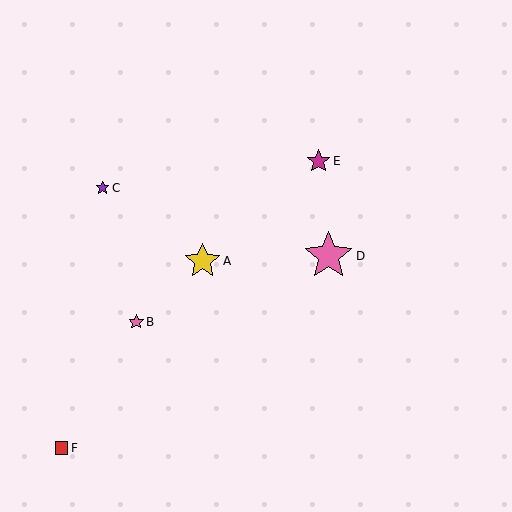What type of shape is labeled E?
Shape E is a magenta star.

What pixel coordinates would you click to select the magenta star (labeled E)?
Click at (319, 161) to select the magenta star E.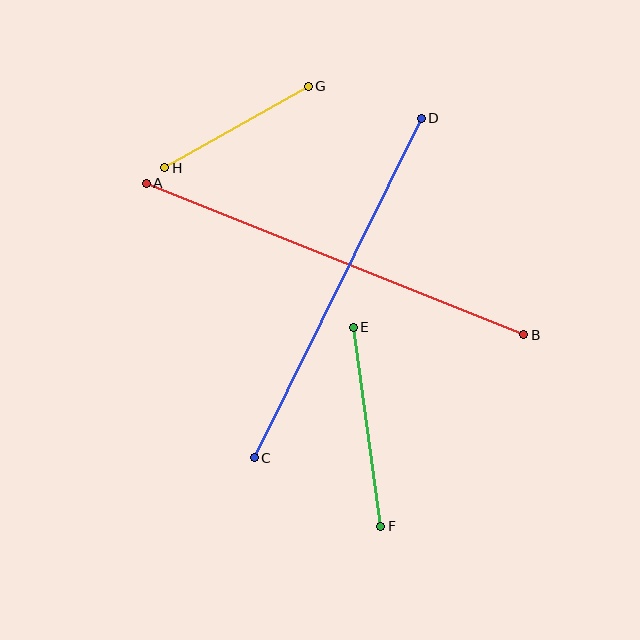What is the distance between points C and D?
The distance is approximately 379 pixels.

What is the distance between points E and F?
The distance is approximately 201 pixels.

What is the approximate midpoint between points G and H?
The midpoint is at approximately (237, 127) pixels.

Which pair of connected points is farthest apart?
Points A and B are farthest apart.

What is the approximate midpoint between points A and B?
The midpoint is at approximately (335, 259) pixels.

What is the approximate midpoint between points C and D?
The midpoint is at approximately (338, 288) pixels.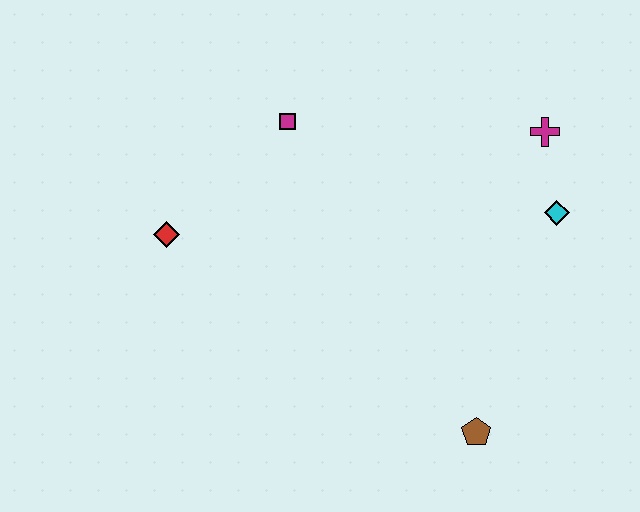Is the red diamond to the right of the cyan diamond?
No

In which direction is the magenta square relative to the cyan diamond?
The magenta square is to the left of the cyan diamond.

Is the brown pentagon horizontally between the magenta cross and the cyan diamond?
No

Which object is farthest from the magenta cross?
The red diamond is farthest from the magenta cross.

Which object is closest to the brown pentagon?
The cyan diamond is closest to the brown pentagon.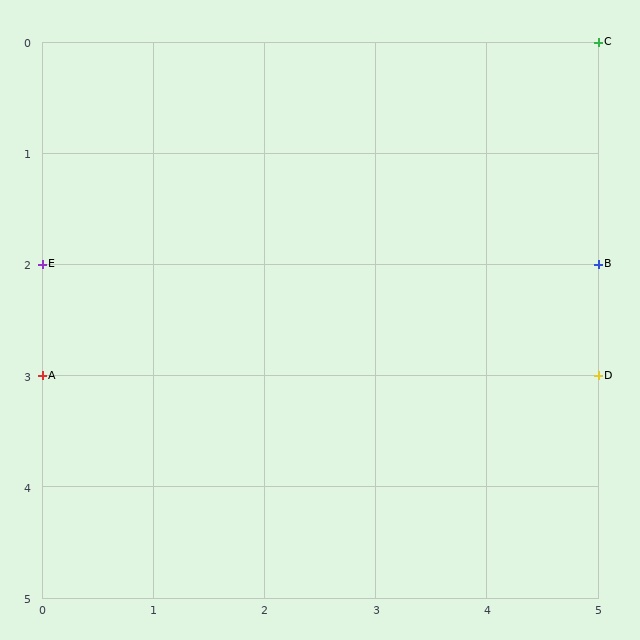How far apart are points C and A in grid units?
Points C and A are 5 columns and 3 rows apart (about 5.8 grid units diagonally).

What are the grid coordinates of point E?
Point E is at grid coordinates (0, 2).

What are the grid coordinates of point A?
Point A is at grid coordinates (0, 3).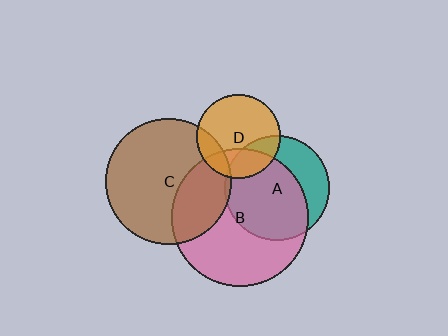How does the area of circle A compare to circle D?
Approximately 1.5 times.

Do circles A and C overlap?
Yes.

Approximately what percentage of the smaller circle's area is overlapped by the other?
Approximately 5%.